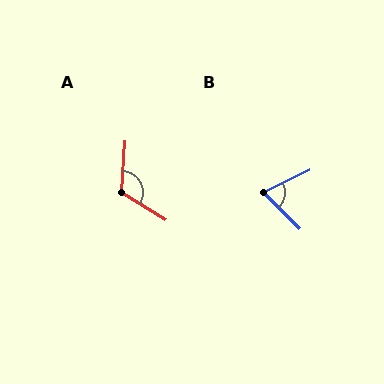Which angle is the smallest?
B, at approximately 71 degrees.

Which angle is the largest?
A, at approximately 118 degrees.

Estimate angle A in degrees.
Approximately 118 degrees.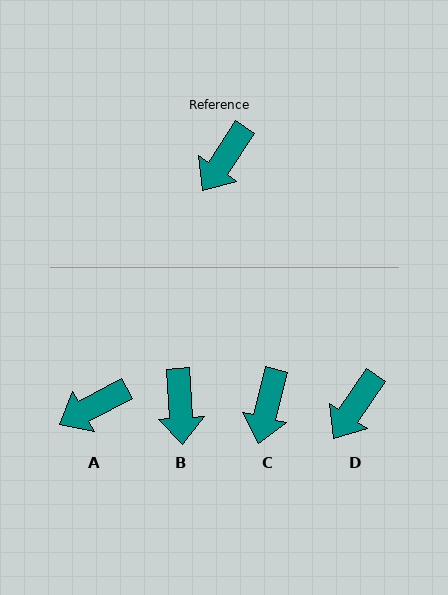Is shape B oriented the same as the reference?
No, it is off by about 37 degrees.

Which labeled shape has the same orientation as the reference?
D.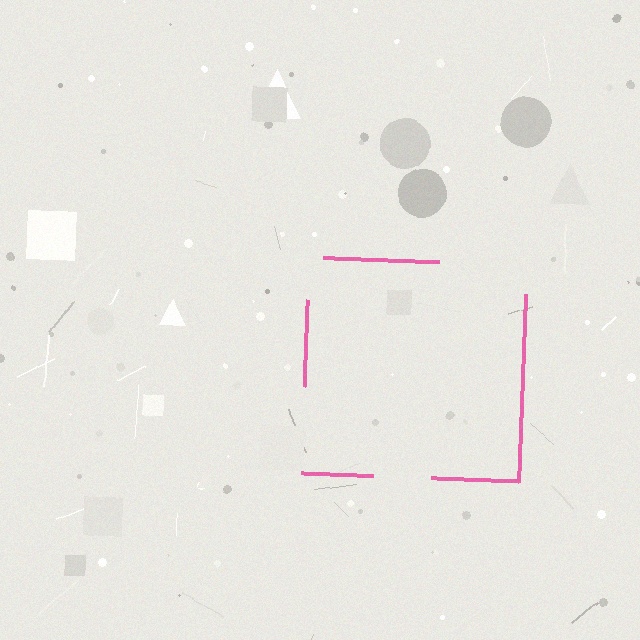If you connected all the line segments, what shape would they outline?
They would outline a square.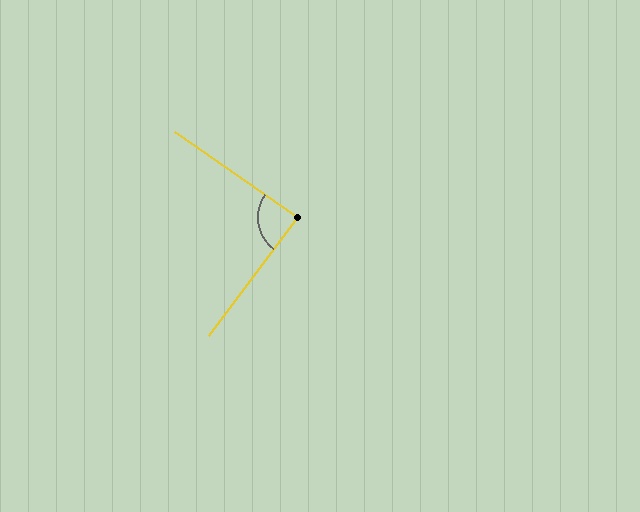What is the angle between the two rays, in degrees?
Approximately 88 degrees.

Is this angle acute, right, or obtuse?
It is approximately a right angle.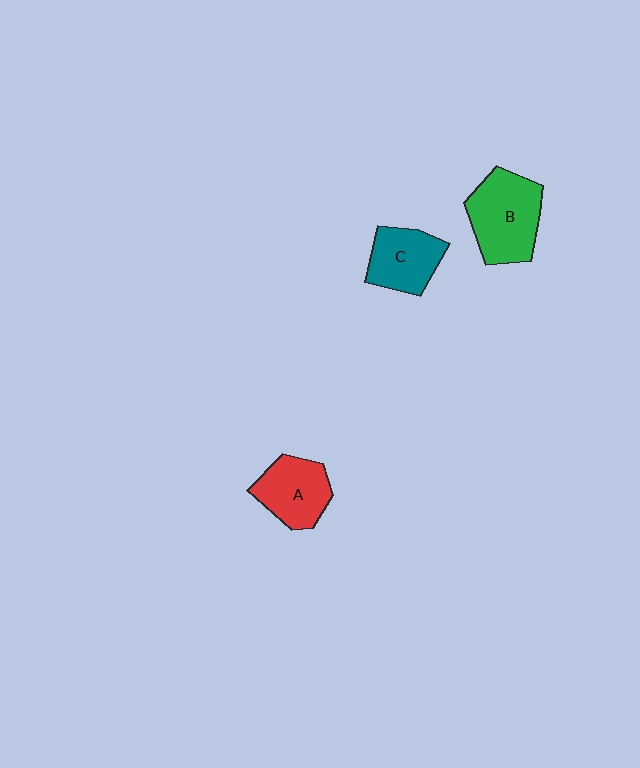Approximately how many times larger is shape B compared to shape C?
Approximately 1.4 times.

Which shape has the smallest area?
Shape C (teal).